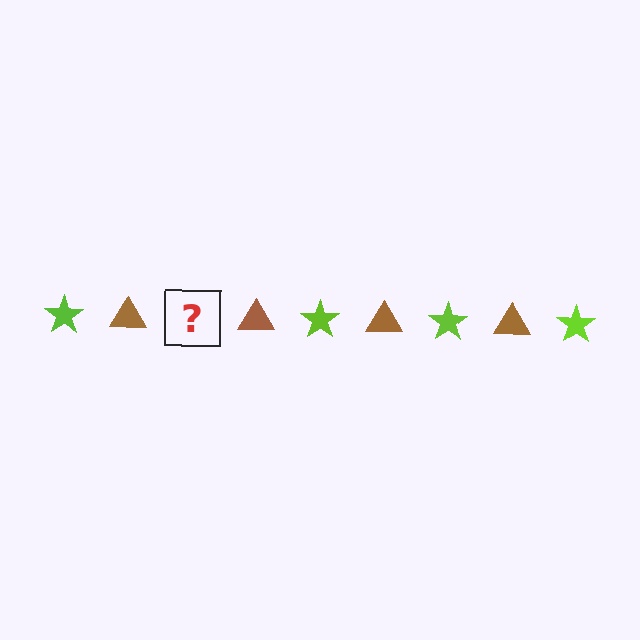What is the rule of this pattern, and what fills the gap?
The rule is that the pattern alternates between lime star and brown triangle. The gap should be filled with a lime star.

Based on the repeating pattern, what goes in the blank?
The blank should be a lime star.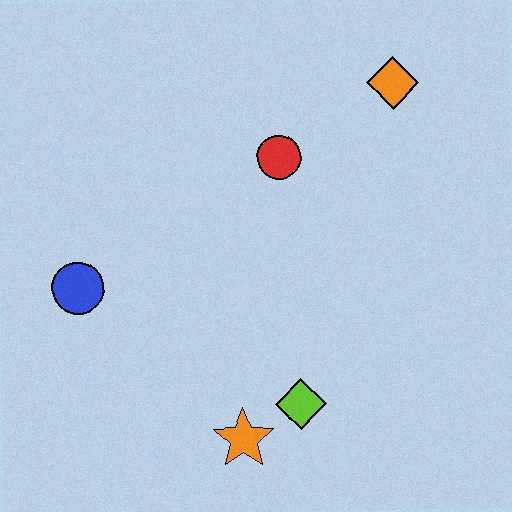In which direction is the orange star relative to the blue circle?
The orange star is to the right of the blue circle.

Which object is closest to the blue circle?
The orange star is closest to the blue circle.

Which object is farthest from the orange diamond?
The orange star is farthest from the orange diamond.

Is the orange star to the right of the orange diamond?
No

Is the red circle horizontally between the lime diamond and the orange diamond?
No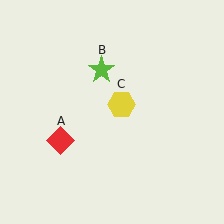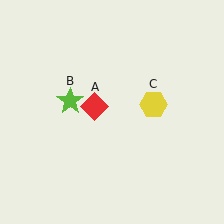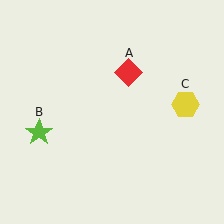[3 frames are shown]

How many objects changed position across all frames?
3 objects changed position: red diamond (object A), lime star (object B), yellow hexagon (object C).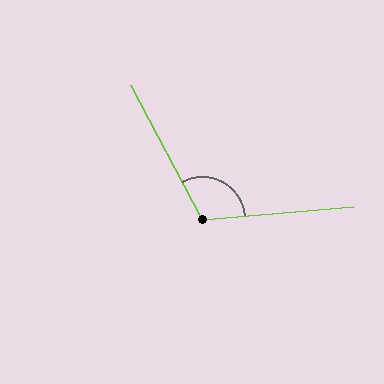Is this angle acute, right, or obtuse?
It is obtuse.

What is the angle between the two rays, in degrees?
Approximately 113 degrees.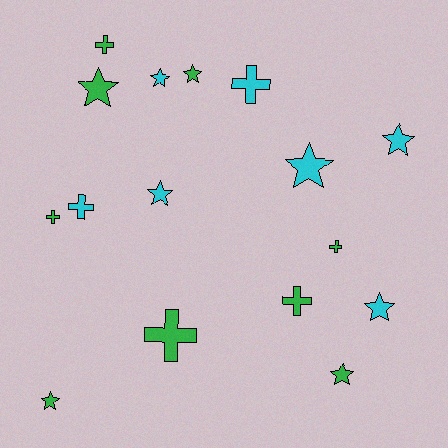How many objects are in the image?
There are 16 objects.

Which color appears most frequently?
Green, with 9 objects.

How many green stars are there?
There are 4 green stars.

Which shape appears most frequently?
Star, with 9 objects.